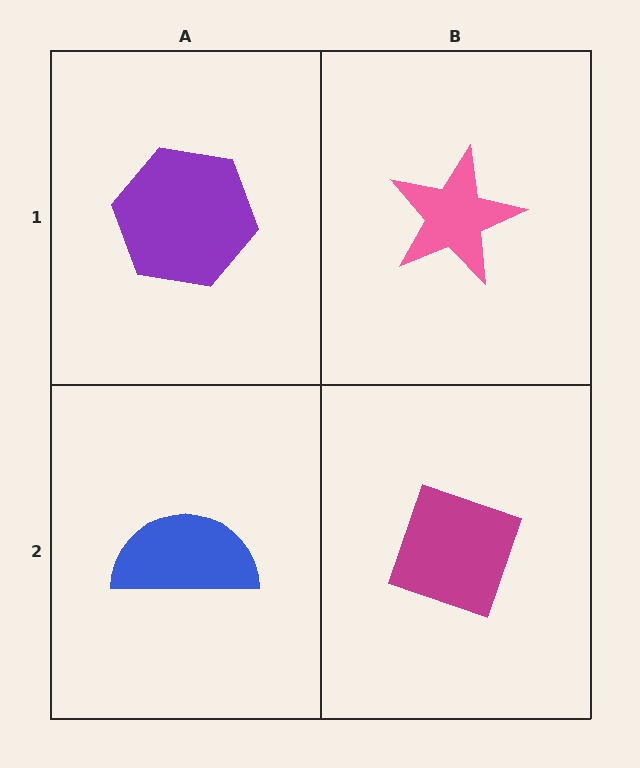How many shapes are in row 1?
2 shapes.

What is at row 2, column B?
A magenta diamond.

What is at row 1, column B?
A pink star.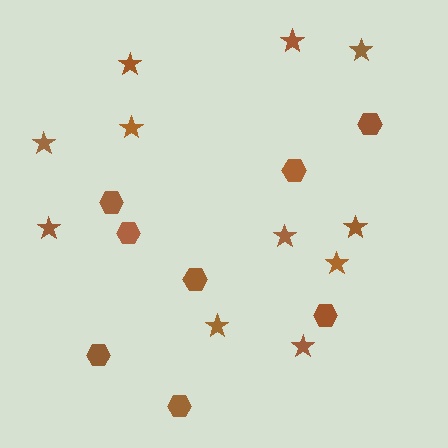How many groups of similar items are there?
There are 2 groups: one group of hexagons (8) and one group of stars (11).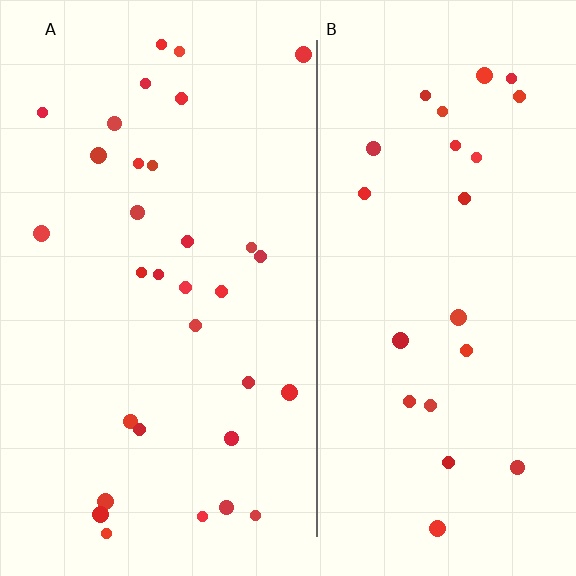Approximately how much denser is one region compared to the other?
Approximately 1.4× — region A over region B.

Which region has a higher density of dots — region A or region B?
A (the left).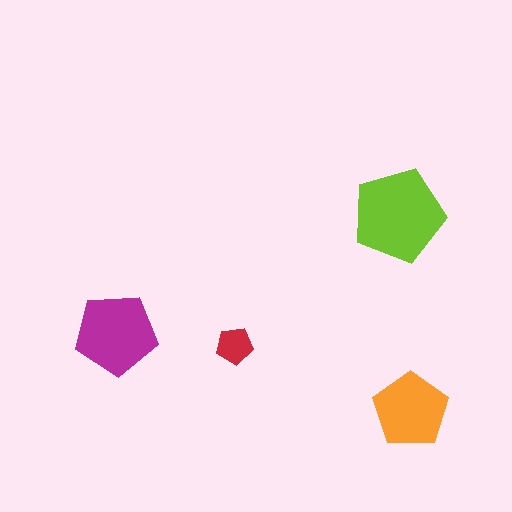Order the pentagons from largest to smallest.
the lime one, the magenta one, the orange one, the red one.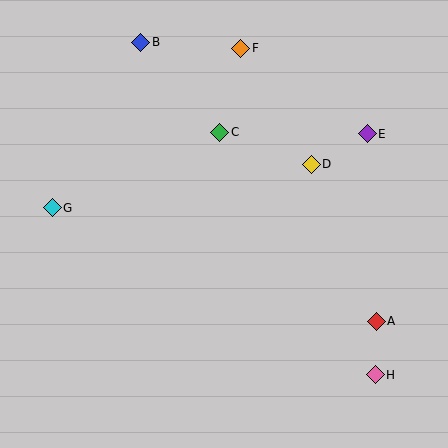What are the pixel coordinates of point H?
Point H is at (375, 375).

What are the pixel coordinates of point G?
Point G is at (52, 208).